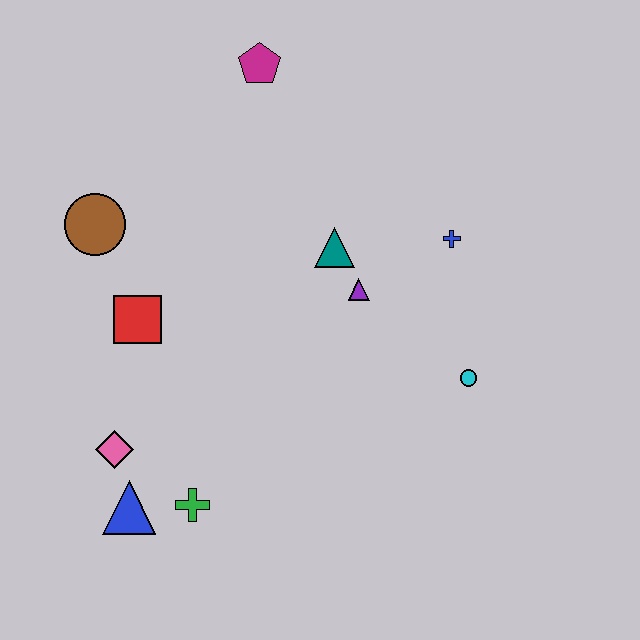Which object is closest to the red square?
The brown circle is closest to the red square.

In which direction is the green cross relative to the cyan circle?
The green cross is to the left of the cyan circle.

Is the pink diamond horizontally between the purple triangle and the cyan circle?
No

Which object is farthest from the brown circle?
The cyan circle is farthest from the brown circle.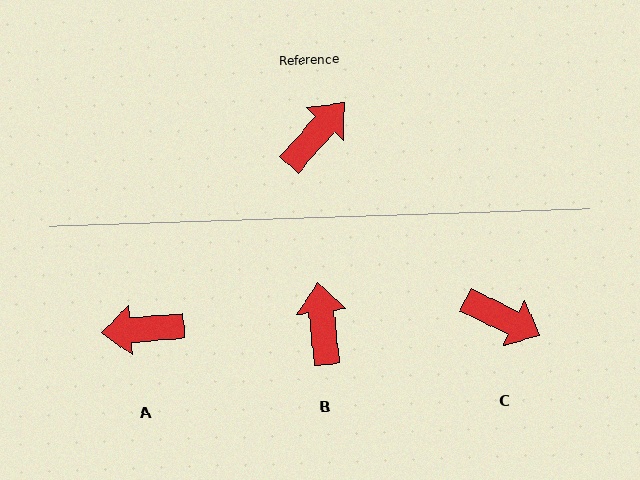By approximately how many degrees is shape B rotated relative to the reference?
Approximately 48 degrees counter-clockwise.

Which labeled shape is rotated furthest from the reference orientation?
A, about 136 degrees away.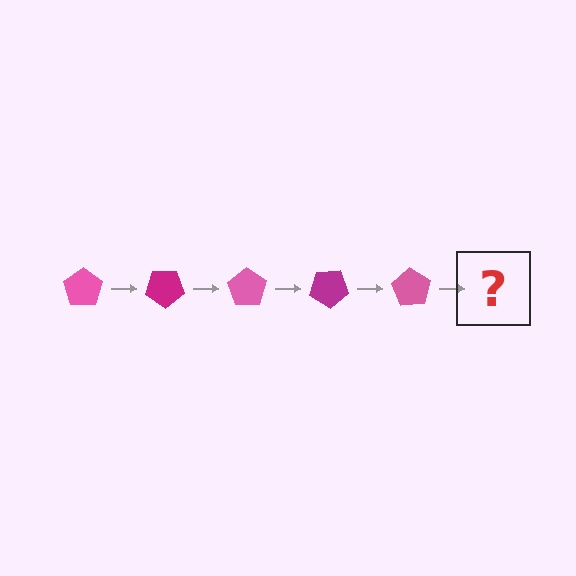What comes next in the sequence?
The next element should be a magenta pentagon, rotated 175 degrees from the start.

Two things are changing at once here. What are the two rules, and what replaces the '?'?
The two rules are that it rotates 35 degrees each step and the color cycles through pink and magenta. The '?' should be a magenta pentagon, rotated 175 degrees from the start.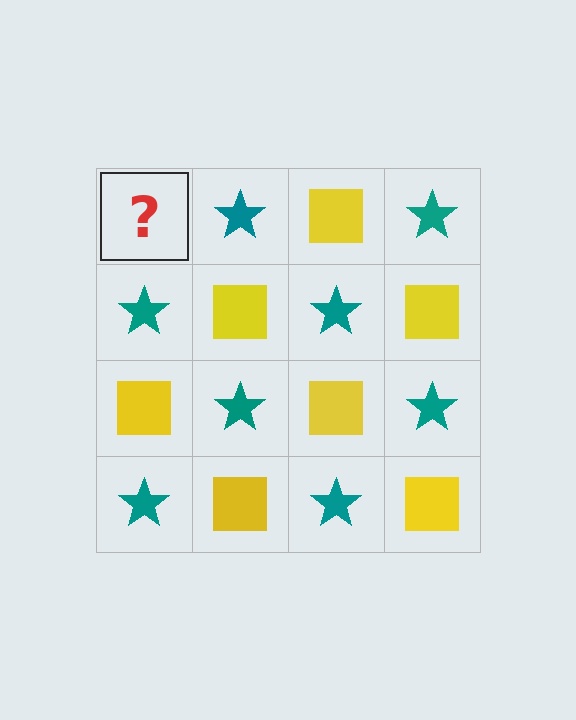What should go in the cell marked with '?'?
The missing cell should contain a yellow square.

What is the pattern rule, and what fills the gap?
The rule is that it alternates yellow square and teal star in a checkerboard pattern. The gap should be filled with a yellow square.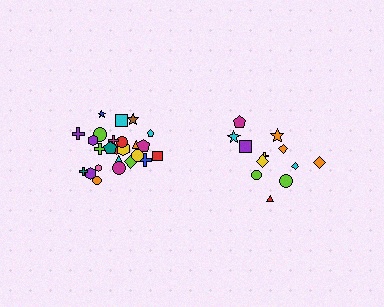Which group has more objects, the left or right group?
The left group.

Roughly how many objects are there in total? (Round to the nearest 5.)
Roughly 35 objects in total.